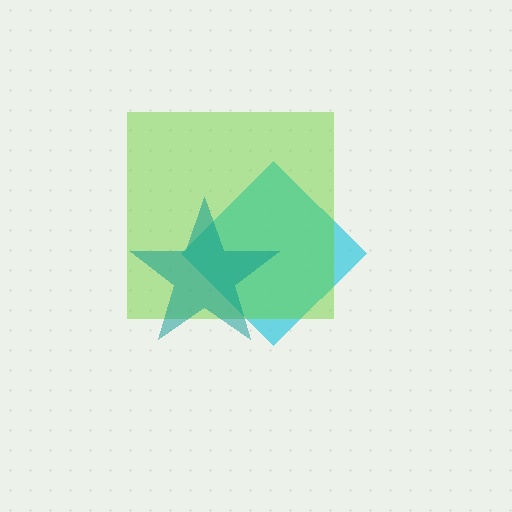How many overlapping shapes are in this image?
There are 3 overlapping shapes in the image.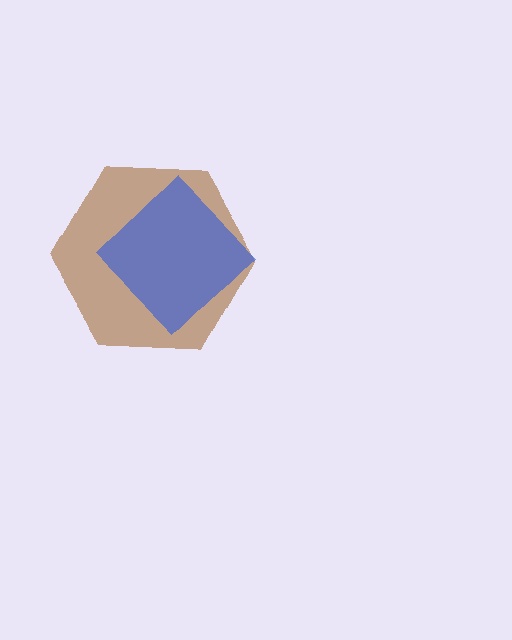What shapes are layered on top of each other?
The layered shapes are: a brown hexagon, a blue diamond.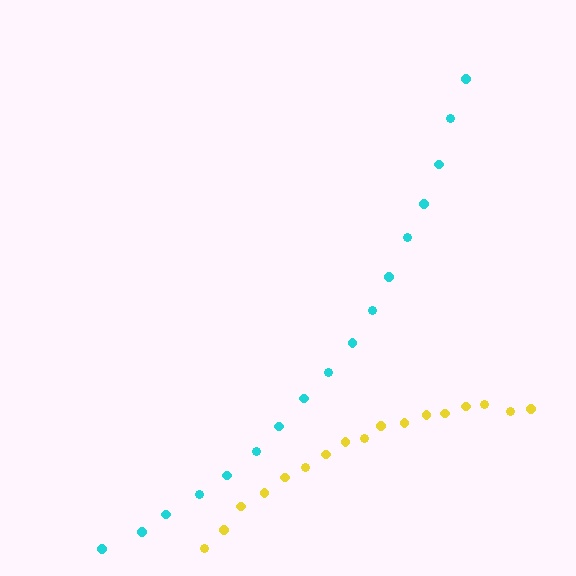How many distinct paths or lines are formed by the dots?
There are 2 distinct paths.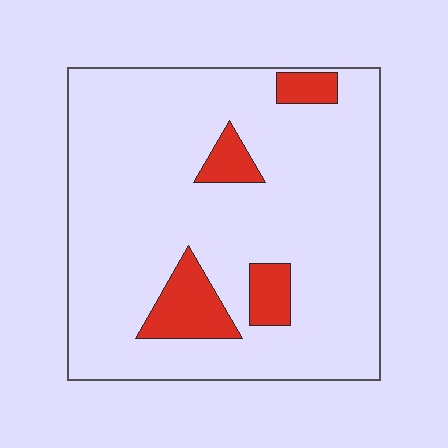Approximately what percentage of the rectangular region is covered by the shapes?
Approximately 10%.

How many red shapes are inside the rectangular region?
4.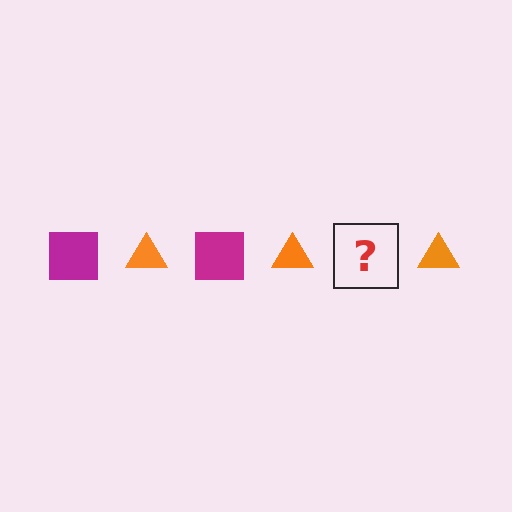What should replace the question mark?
The question mark should be replaced with a magenta square.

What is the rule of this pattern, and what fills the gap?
The rule is that the pattern alternates between magenta square and orange triangle. The gap should be filled with a magenta square.